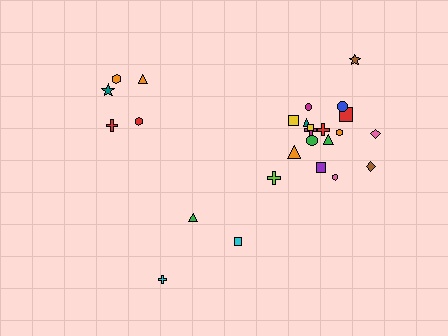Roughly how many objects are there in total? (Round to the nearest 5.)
Roughly 25 objects in total.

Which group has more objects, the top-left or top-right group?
The top-right group.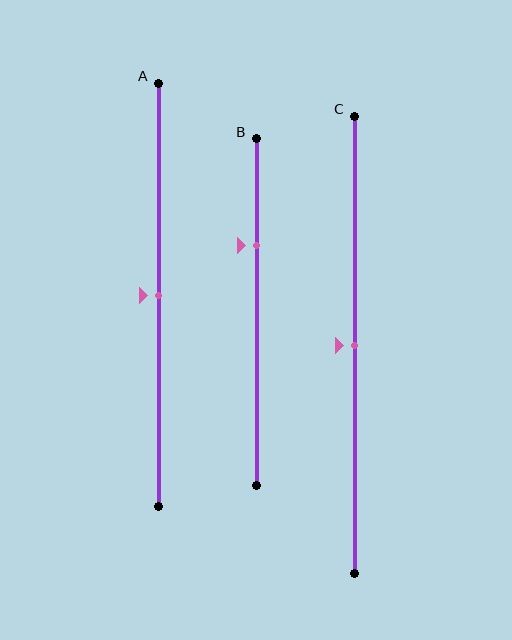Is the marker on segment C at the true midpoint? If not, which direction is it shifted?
Yes, the marker on segment C is at the true midpoint.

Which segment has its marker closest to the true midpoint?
Segment A has its marker closest to the true midpoint.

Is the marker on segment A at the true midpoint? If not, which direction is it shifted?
Yes, the marker on segment A is at the true midpoint.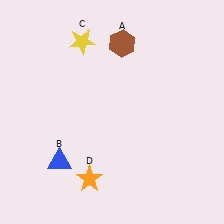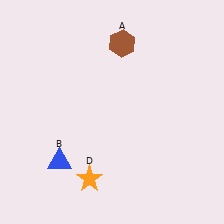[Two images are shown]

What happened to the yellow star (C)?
The yellow star (C) was removed in Image 2. It was in the top-left area of Image 1.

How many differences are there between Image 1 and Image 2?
There is 1 difference between the two images.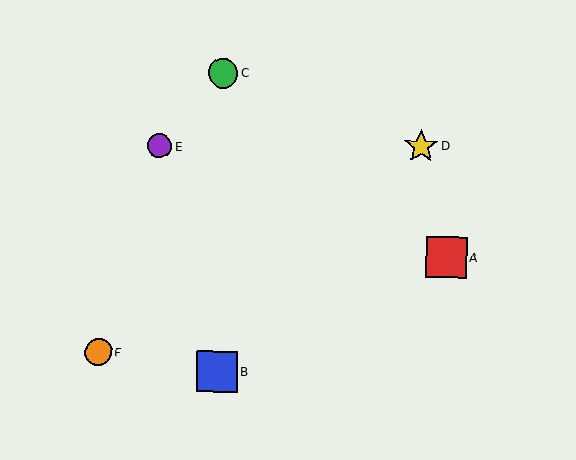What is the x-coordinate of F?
Object F is at x≈98.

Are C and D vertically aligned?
No, C is at x≈223 and D is at x≈421.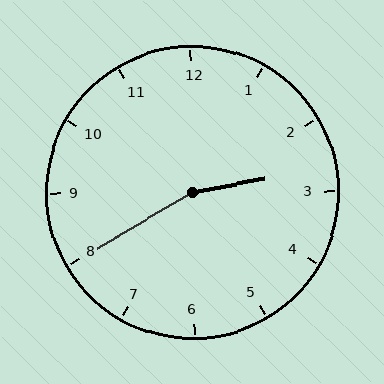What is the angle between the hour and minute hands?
Approximately 160 degrees.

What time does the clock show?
2:40.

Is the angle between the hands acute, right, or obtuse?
It is obtuse.